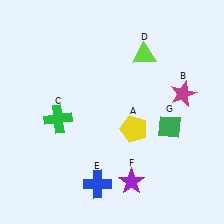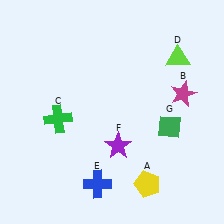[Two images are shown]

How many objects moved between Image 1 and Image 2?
3 objects moved between the two images.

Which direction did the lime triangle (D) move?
The lime triangle (D) moved right.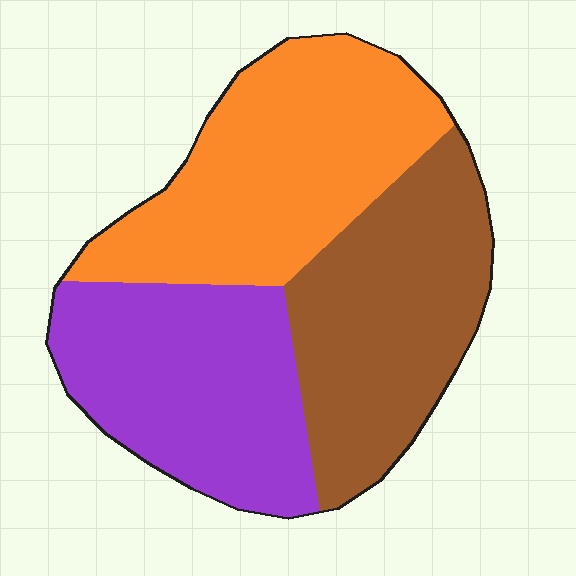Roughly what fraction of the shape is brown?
Brown covers around 30% of the shape.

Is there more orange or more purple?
Orange.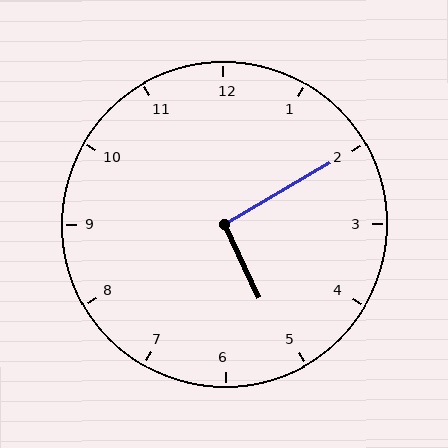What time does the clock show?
5:10.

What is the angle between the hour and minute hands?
Approximately 95 degrees.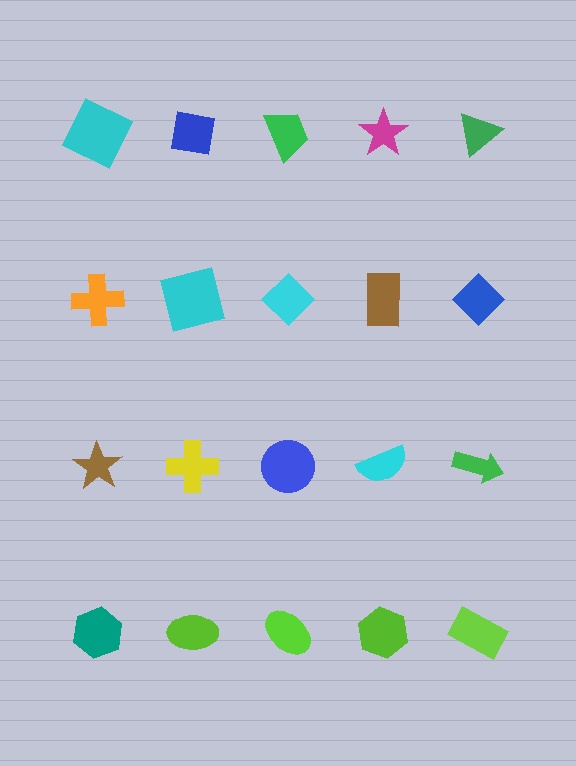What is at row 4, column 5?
A lime rectangle.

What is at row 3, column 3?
A blue circle.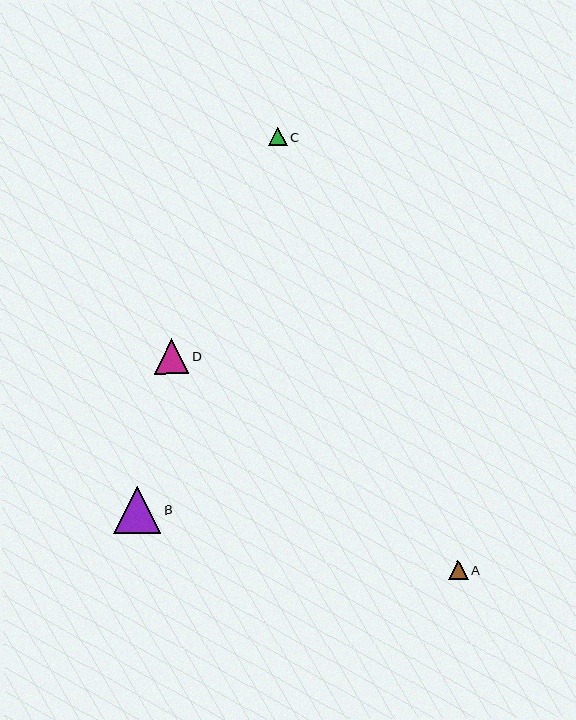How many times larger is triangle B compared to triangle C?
Triangle B is approximately 2.5 times the size of triangle C.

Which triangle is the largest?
Triangle B is the largest with a size of approximately 47 pixels.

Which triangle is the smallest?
Triangle C is the smallest with a size of approximately 18 pixels.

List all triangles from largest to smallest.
From largest to smallest: B, D, A, C.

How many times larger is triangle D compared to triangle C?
Triangle D is approximately 1.9 times the size of triangle C.